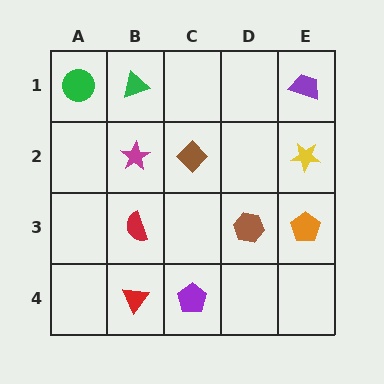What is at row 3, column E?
An orange pentagon.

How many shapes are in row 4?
2 shapes.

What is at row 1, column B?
A green triangle.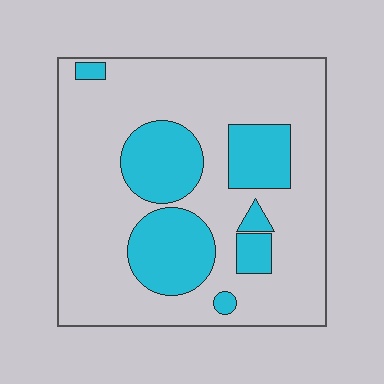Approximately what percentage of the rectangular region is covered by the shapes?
Approximately 25%.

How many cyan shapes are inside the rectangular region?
7.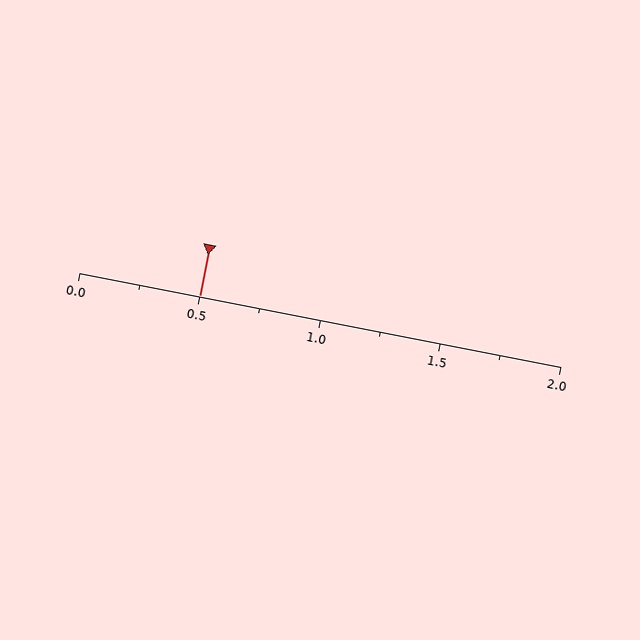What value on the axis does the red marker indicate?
The marker indicates approximately 0.5.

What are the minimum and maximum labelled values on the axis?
The axis runs from 0.0 to 2.0.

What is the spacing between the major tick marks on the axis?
The major ticks are spaced 0.5 apart.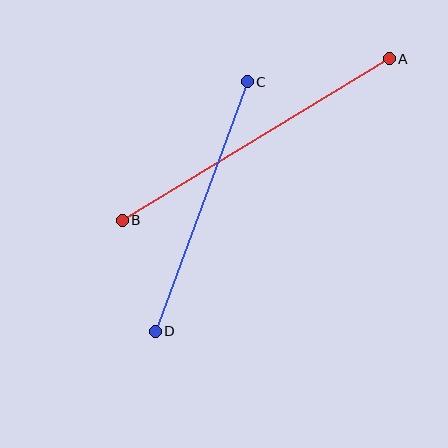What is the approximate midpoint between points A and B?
The midpoint is at approximately (256, 140) pixels.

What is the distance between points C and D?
The distance is approximately 266 pixels.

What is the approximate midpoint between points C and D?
The midpoint is at approximately (201, 206) pixels.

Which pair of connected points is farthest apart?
Points A and B are farthest apart.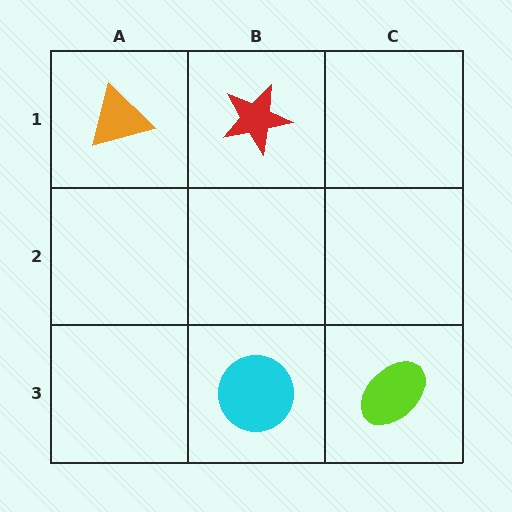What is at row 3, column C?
A lime ellipse.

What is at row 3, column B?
A cyan circle.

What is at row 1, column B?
A red star.